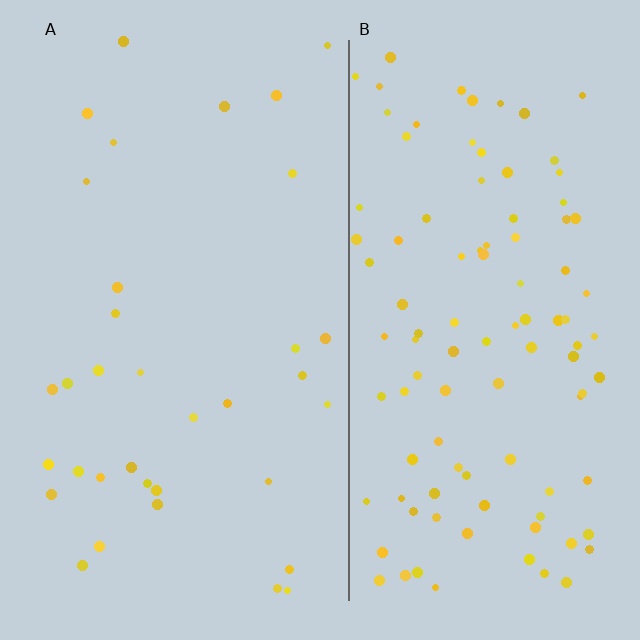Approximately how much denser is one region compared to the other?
Approximately 3.0× — region B over region A.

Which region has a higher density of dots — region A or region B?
B (the right).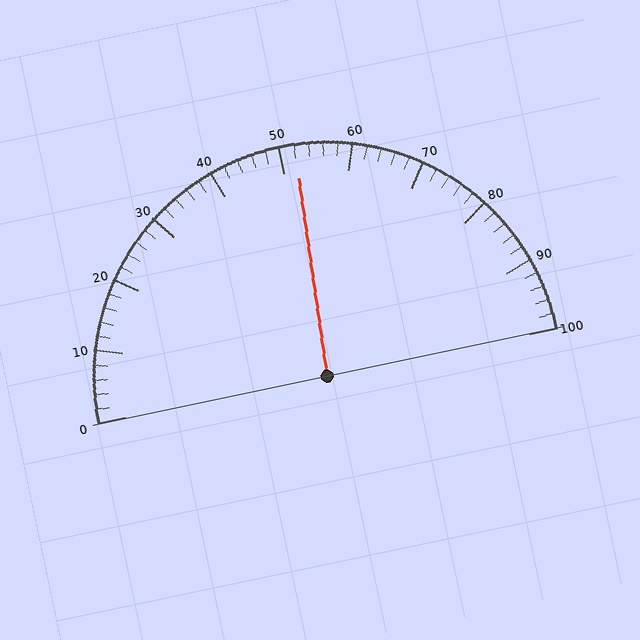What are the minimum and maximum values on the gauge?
The gauge ranges from 0 to 100.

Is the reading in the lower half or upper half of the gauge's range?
The reading is in the upper half of the range (0 to 100).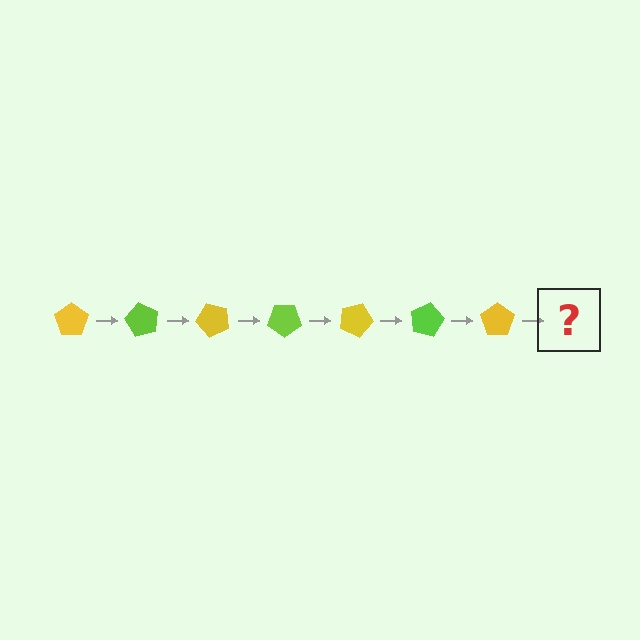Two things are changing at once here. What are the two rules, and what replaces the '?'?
The two rules are that it rotates 60 degrees each step and the color cycles through yellow and lime. The '?' should be a lime pentagon, rotated 420 degrees from the start.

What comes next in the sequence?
The next element should be a lime pentagon, rotated 420 degrees from the start.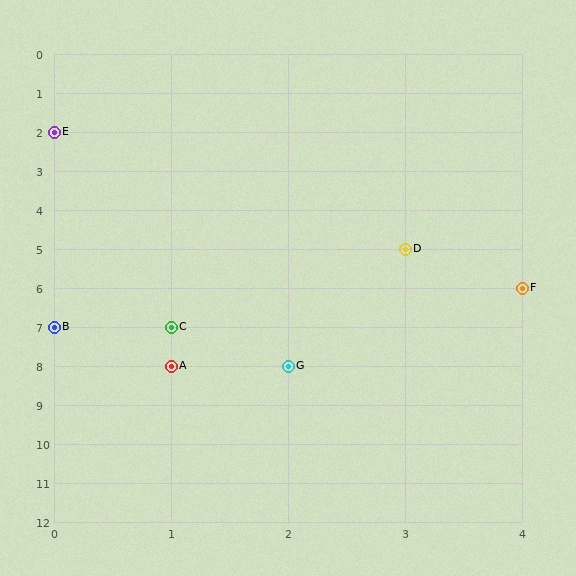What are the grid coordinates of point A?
Point A is at grid coordinates (1, 8).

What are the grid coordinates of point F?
Point F is at grid coordinates (4, 6).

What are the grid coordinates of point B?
Point B is at grid coordinates (0, 7).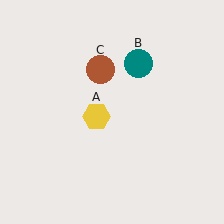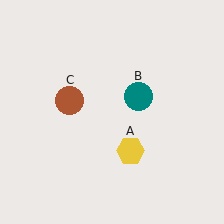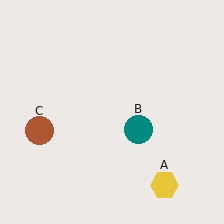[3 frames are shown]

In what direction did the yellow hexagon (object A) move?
The yellow hexagon (object A) moved down and to the right.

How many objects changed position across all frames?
3 objects changed position: yellow hexagon (object A), teal circle (object B), brown circle (object C).